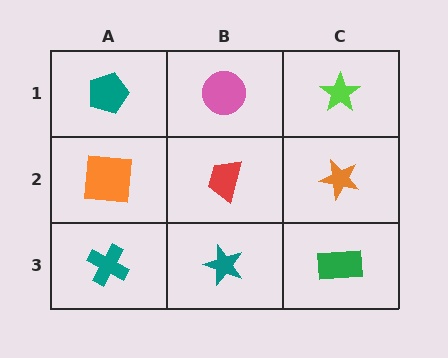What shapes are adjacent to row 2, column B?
A pink circle (row 1, column B), a teal star (row 3, column B), an orange square (row 2, column A), an orange star (row 2, column C).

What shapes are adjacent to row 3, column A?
An orange square (row 2, column A), a teal star (row 3, column B).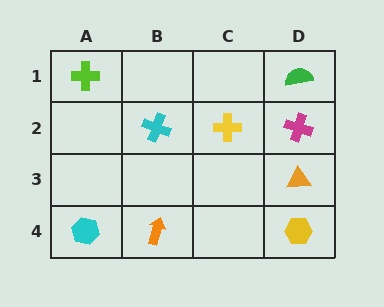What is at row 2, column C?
A yellow cross.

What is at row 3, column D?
An orange triangle.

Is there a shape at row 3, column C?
No, that cell is empty.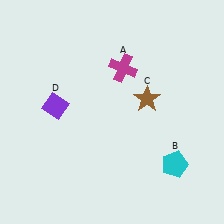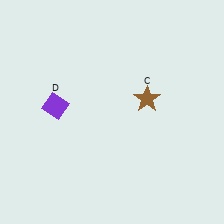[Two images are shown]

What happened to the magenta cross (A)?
The magenta cross (A) was removed in Image 2. It was in the top-right area of Image 1.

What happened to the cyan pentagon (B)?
The cyan pentagon (B) was removed in Image 2. It was in the bottom-right area of Image 1.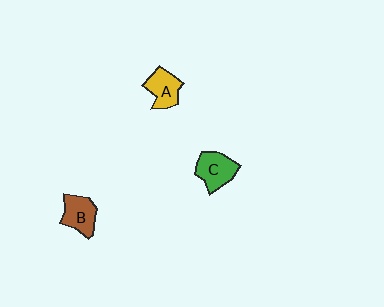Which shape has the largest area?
Shape C (green).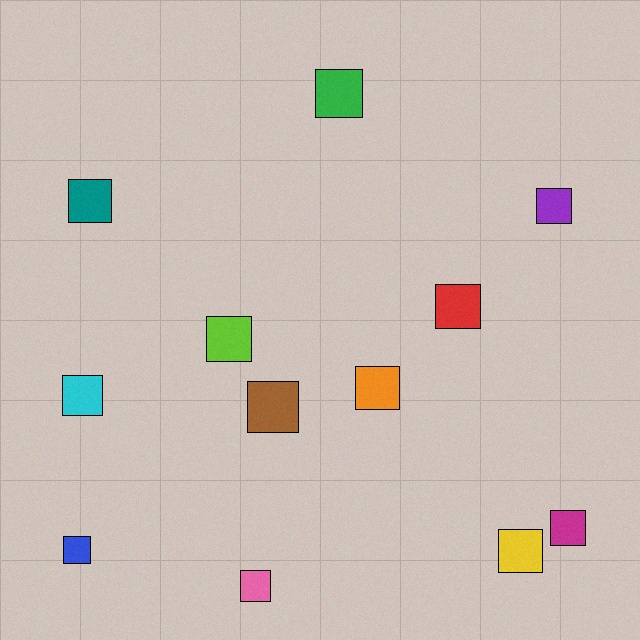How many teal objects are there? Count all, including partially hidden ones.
There is 1 teal object.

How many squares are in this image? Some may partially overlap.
There are 12 squares.